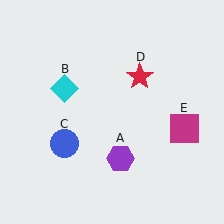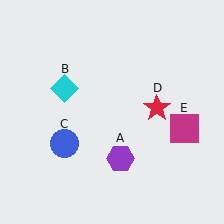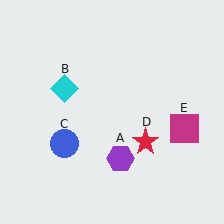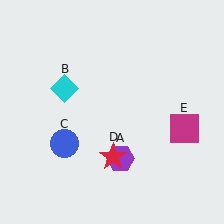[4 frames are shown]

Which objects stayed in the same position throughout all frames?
Purple hexagon (object A) and cyan diamond (object B) and blue circle (object C) and magenta square (object E) remained stationary.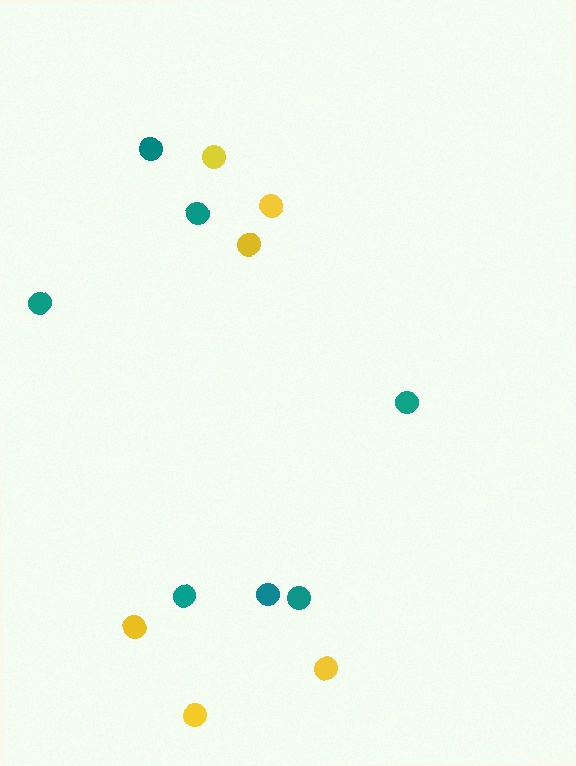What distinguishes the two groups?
There are 2 groups: one group of yellow circles (6) and one group of teal circles (7).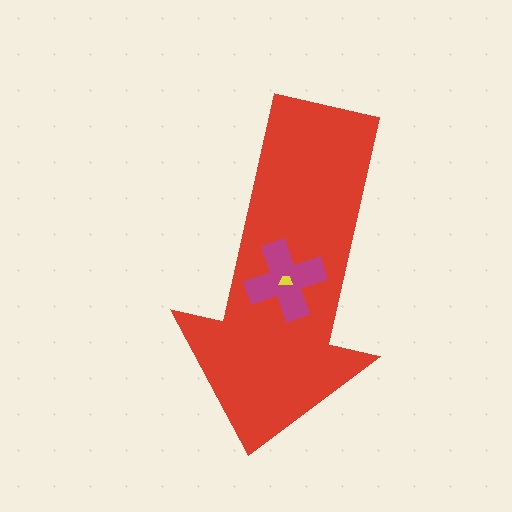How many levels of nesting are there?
3.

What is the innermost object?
The yellow trapezoid.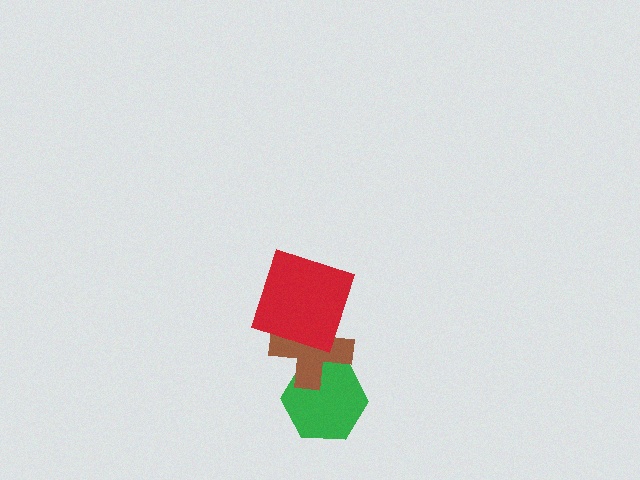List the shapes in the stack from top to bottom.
From top to bottom: the red square, the brown cross, the green hexagon.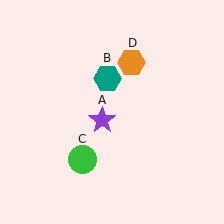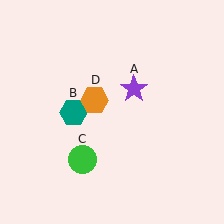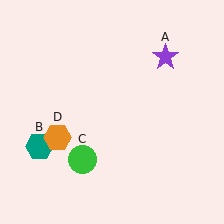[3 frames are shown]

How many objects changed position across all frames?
3 objects changed position: purple star (object A), teal hexagon (object B), orange hexagon (object D).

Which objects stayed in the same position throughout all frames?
Green circle (object C) remained stationary.